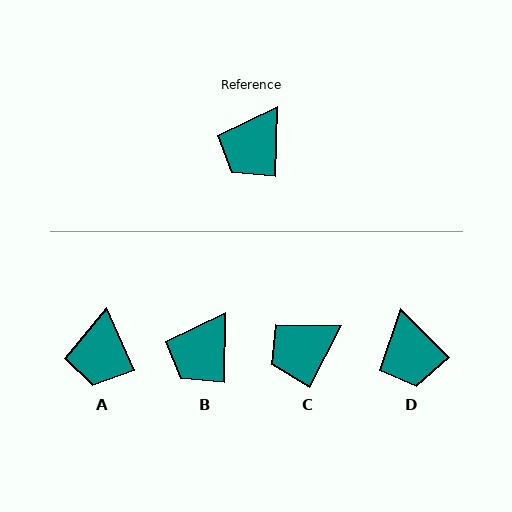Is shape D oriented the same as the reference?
No, it is off by about 46 degrees.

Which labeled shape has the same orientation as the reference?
B.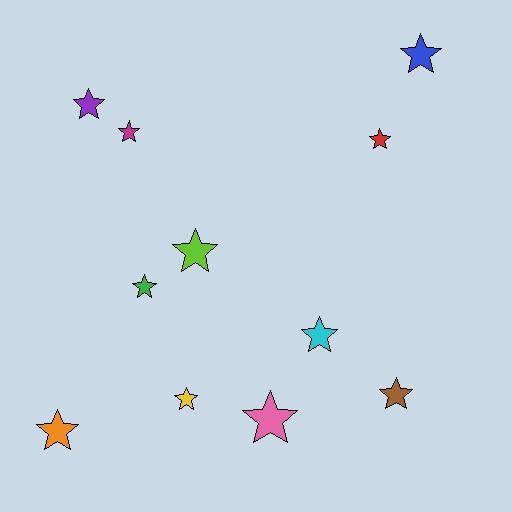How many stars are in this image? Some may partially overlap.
There are 11 stars.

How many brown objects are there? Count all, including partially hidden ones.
There is 1 brown object.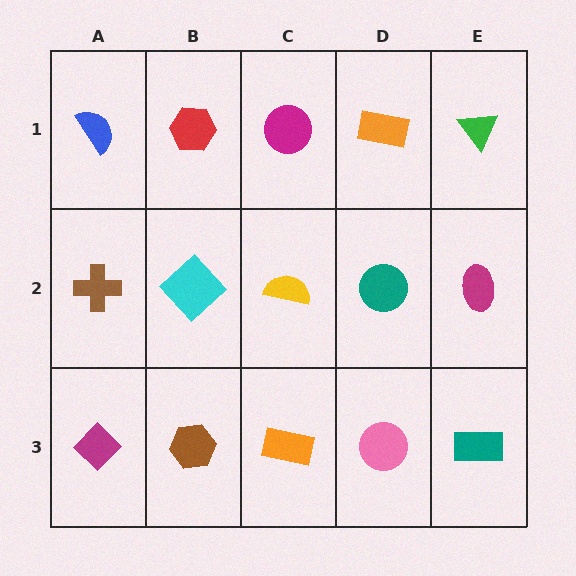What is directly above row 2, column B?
A red hexagon.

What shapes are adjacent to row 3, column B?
A cyan diamond (row 2, column B), a magenta diamond (row 3, column A), an orange rectangle (row 3, column C).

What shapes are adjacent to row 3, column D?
A teal circle (row 2, column D), an orange rectangle (row 3, column C), a teal rectangle (row 3, column E).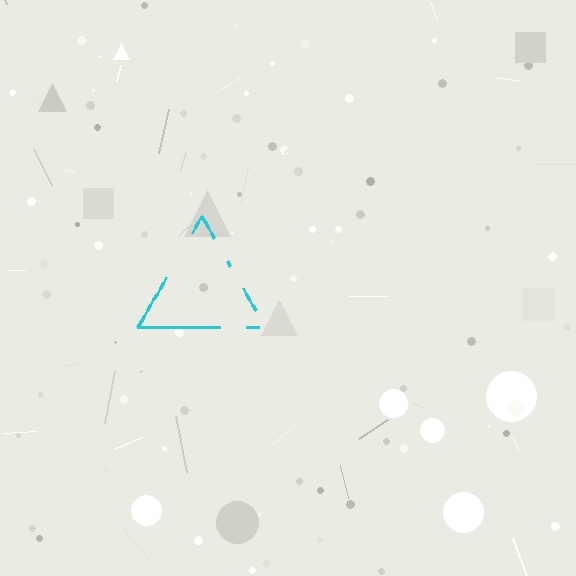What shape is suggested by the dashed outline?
The dashed outline suggests a triangle.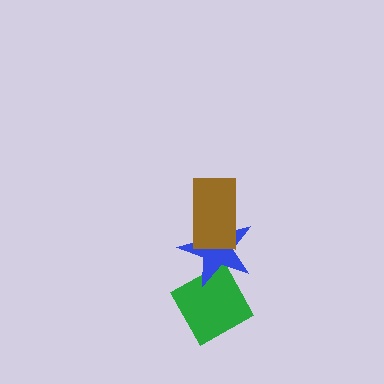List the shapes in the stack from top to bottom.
From top to bottom: the brown rectangle, the blue star, the green diamond.